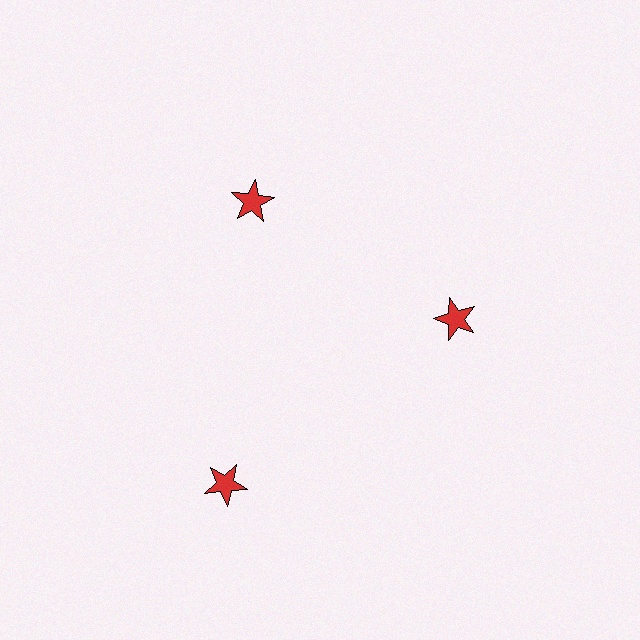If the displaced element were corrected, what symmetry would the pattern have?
It would have 3-fold rotational symmetry — the pattern would map onto itself every 120 degrees.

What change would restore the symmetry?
The symmetry would be restored by moving it inward, back onto the ring so that all 3 stars sit at equal angles and equal distance from the center.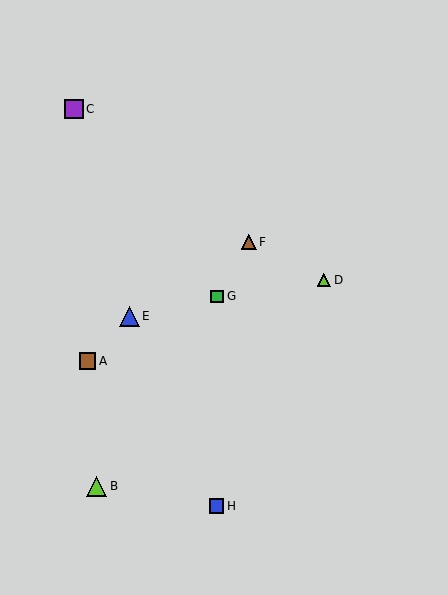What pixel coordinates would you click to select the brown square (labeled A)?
Click at (88, 361) to select the brown square A.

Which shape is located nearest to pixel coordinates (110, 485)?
The lime triangle (labeled B) at (97, 486) is nearest to that location.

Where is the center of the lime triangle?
The center of the lime triangle is at (324, 280).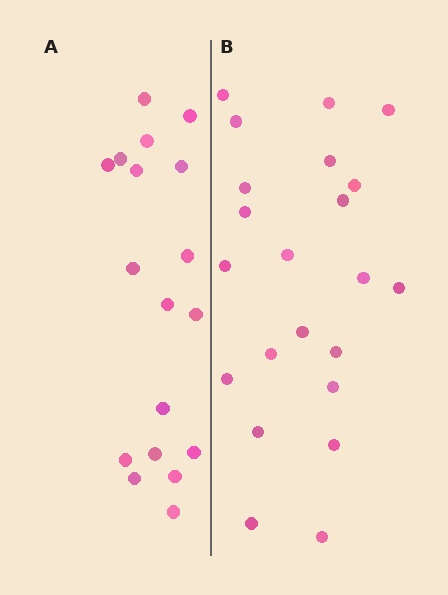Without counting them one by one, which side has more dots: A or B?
Region B (the right region) has more dots.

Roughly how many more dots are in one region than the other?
Region B has about 4 more dots than region A.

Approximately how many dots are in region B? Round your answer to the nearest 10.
About 20 dots. (The exact count is 22, which rounds to 20.)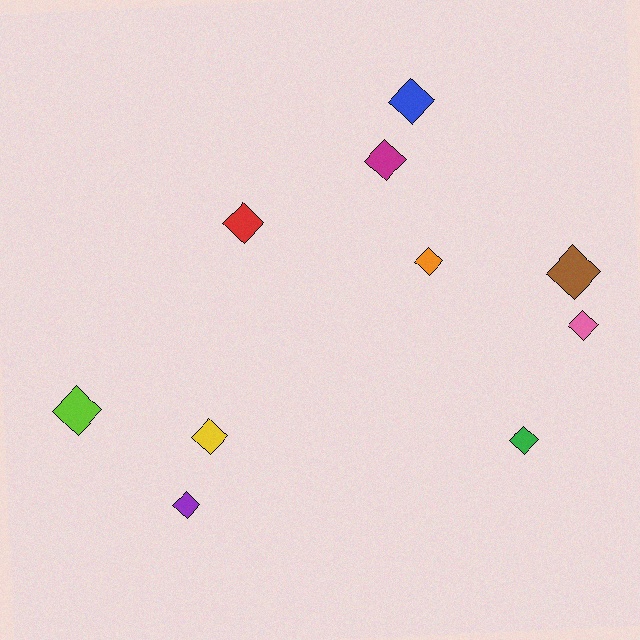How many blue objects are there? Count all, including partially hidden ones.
There is 1 blue object.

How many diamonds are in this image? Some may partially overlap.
There are 10 diamonds.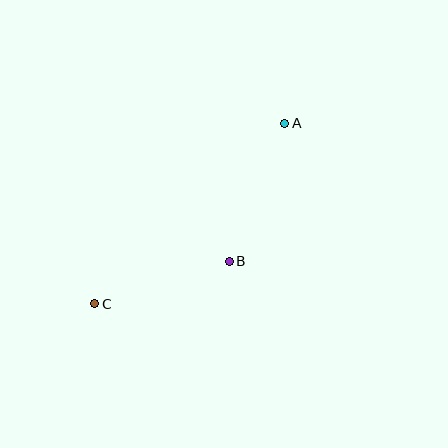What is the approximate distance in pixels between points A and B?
The distance between A and B is approximately 149 pixels.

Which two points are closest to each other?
Points B and C are closest to each other.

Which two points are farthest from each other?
Points A and C are farthest from each other.